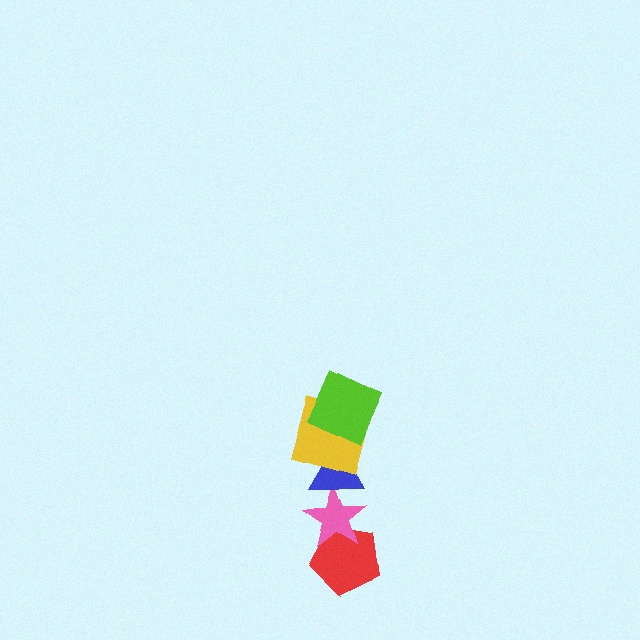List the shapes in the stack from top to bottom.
From top to bottom: the lime square, the yellow square, the blue triangle, the pink star, the red pentagon.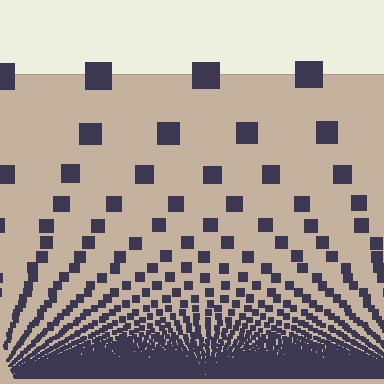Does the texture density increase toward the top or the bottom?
Density increases toward the bottom.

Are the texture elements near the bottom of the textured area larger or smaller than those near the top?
Smaller. The gradient is inverted — elements near the bottom are smaller and denser.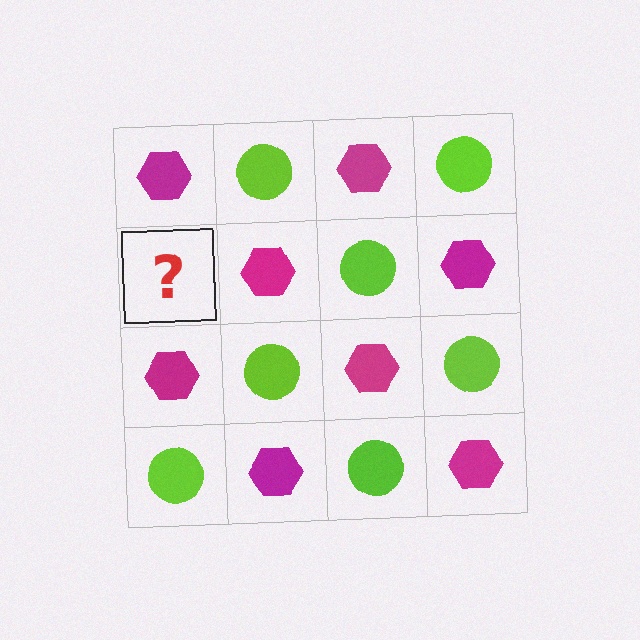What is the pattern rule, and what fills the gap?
The rule is that it alternates magenta hexagon and lime circle in a checkerboard pattern. The gap should be filled with a lime circle.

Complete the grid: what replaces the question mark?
The question mark should be replaced with a lime circle.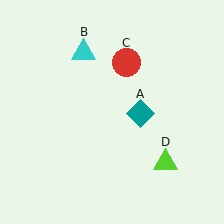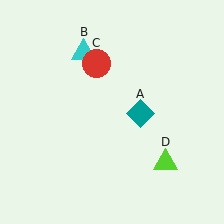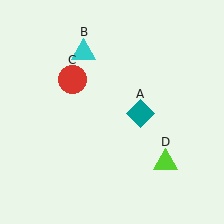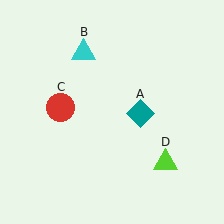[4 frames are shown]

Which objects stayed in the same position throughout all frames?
Teal diamond (object A) and cyan triangle (object B) and lime triangle (object D) remained stationary.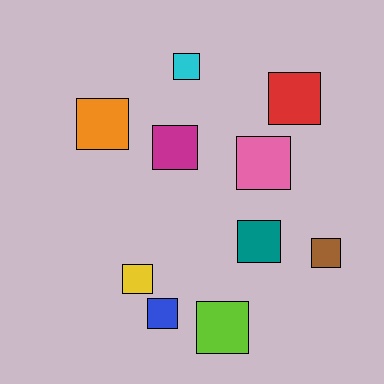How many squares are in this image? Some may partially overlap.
There are 10 squares.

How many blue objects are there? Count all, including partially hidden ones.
There is 1 blue object.